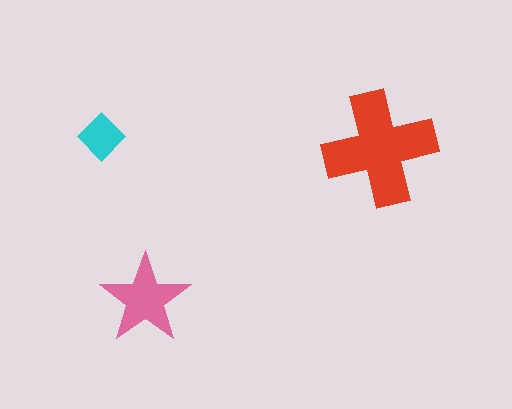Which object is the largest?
The red cross.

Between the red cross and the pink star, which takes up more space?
The red cross.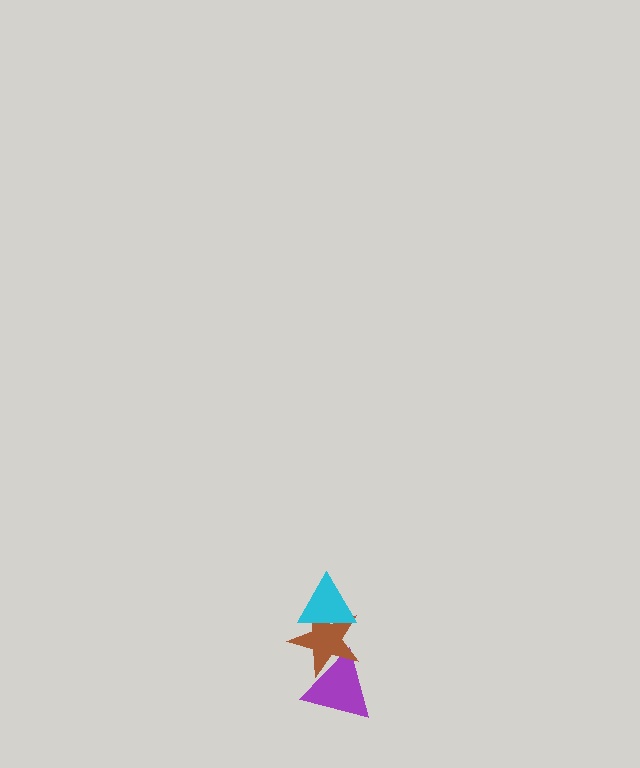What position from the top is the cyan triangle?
The cyan triangle is 1st from the top.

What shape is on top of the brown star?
The cyan triangle is on top of the brown star.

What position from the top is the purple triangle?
The purple triangle is 3rd from the top.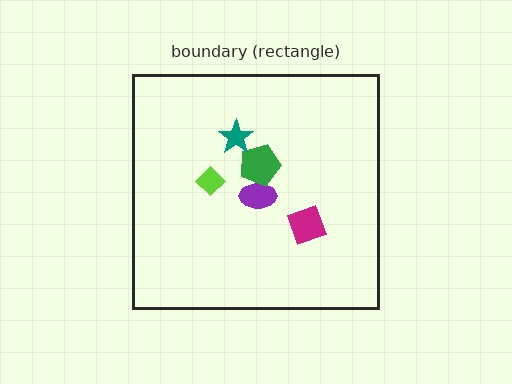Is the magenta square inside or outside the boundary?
Inside.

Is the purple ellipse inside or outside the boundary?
Inside.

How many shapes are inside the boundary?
5 inside, 0 outside.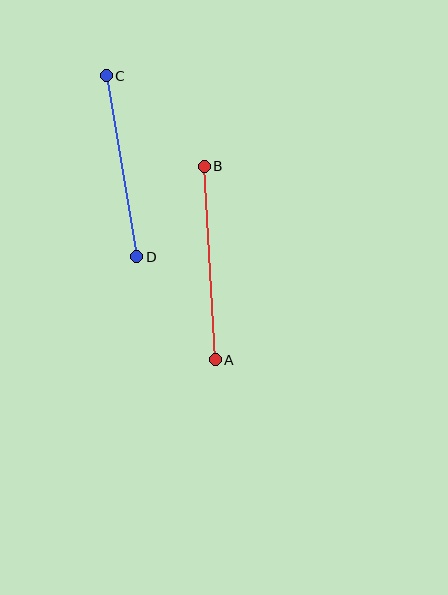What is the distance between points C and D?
The distance is approximately 184 pixels.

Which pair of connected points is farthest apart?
Points A and B are farthest apart.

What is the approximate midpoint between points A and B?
The midpoint is at approximately (210, 263) pixels.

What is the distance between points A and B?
The distance is approximately 194 pixels.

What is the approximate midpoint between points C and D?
The midpoint is at approximately (122, 166) pixels.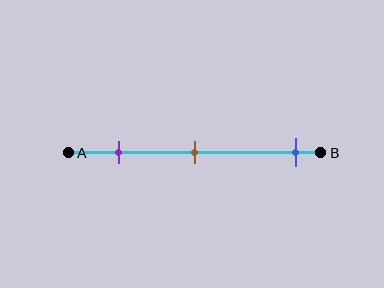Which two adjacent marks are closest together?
The purple and brown marks are the closest adjacent pair.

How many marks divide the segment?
There are 3 marks dividing the segment.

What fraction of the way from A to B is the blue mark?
The blue mark is approximately 90% (0.9) of the way from A to B.